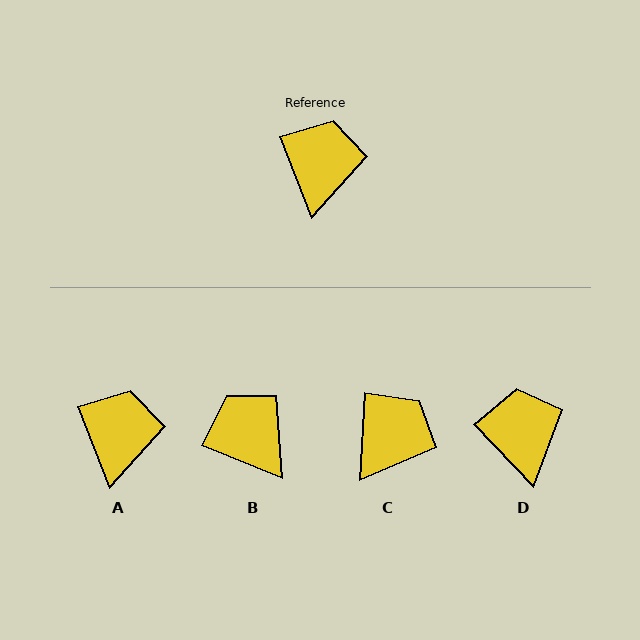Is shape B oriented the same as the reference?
No, it is off by about 46 degrees.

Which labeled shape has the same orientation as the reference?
A.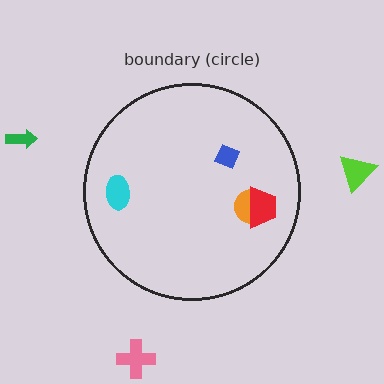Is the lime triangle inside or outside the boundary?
Outside.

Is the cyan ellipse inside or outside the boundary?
Inside.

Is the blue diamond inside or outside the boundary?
Inside.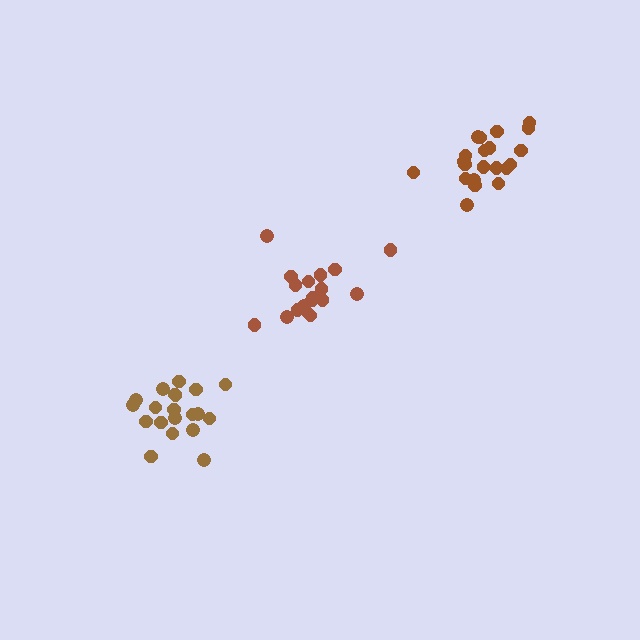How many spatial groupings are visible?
There are 3 spatial groupings.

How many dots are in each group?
Group 1: 18 dots, Group 2: 20 dots, Group 3: 21 dots (59 total).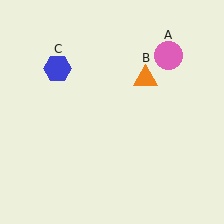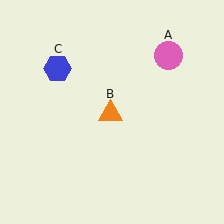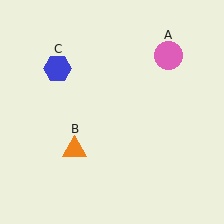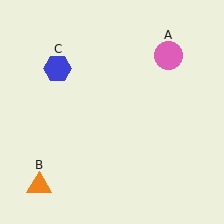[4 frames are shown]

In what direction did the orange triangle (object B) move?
The orange triangle (object B) moved down and to the left.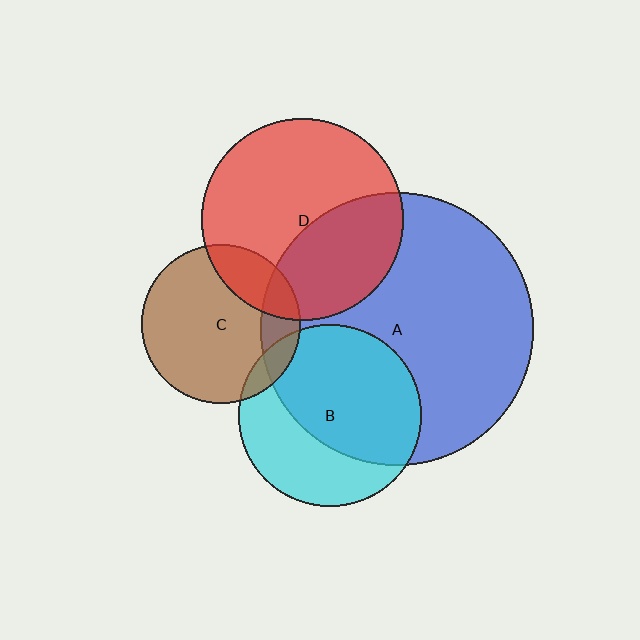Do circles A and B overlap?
Yes.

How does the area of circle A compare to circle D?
Approximately 1.8 times.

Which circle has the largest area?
Circle A (blue).